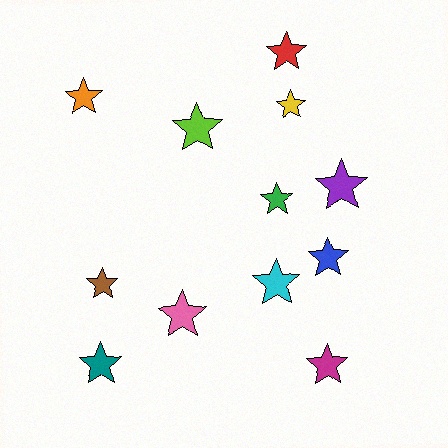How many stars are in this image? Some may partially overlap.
There are 12 stars.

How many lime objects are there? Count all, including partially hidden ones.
There is 1 lime object.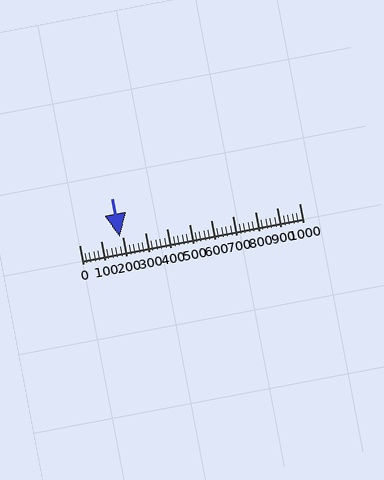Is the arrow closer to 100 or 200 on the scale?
The arrow is closer to 200.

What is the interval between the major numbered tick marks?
The major tick marks are spaced 100 units apart.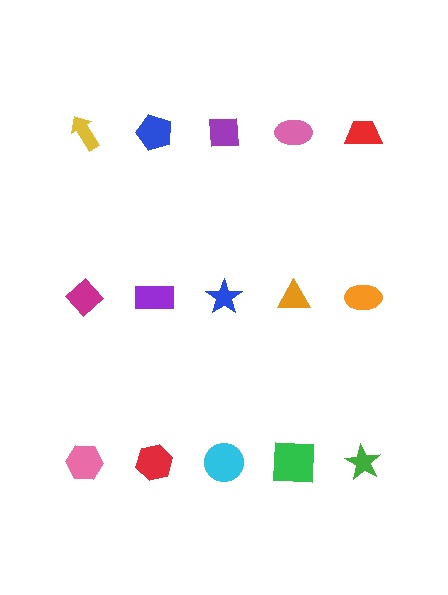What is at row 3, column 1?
A pink hexagon.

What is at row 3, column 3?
A cyan circle.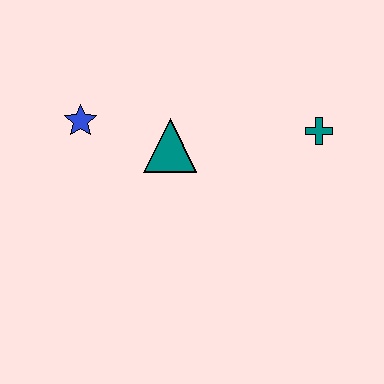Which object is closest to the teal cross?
The teal triangle is closest to the teal cross.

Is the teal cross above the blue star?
No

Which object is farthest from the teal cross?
The blue star is farthest from the teal cross.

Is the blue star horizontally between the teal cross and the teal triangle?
No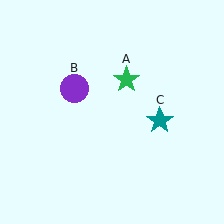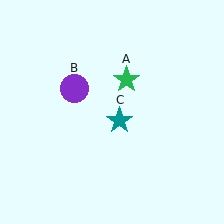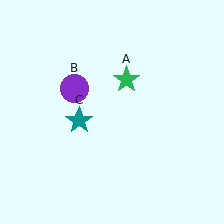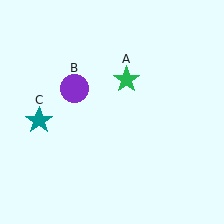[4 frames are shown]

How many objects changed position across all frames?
1 object changed position: teal star (object C).